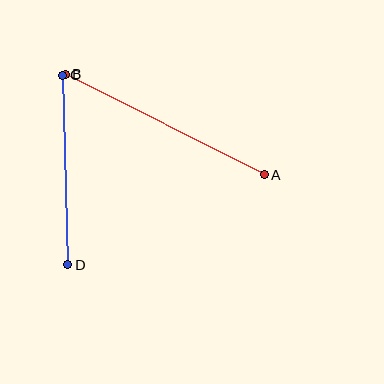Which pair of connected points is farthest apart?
Points A and B are farthest apart.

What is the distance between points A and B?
The distance is approximately 223 pixels.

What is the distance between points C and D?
The distance is approximately 190 pixels.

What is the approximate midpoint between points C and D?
The midpoint is at approximately (65, 170) pixels.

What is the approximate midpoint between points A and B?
The midpoint is at approximately (165, 125) pixels.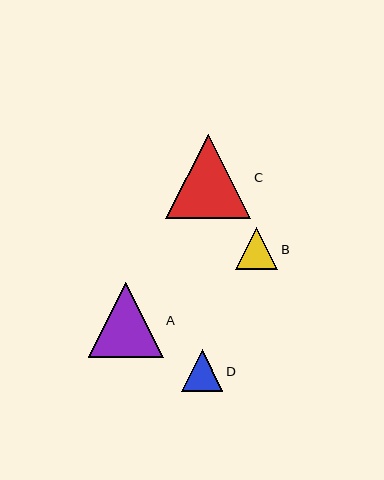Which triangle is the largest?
Triangle C is the largest with a size of approximately 85 pixels.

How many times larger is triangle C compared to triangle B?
Triangle C is approximately 2.0 times the size of triangle B.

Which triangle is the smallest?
Triangle D is the smallest with a size of approximately 41 pixels.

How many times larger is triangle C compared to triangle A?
Triangle C is approximately 1.1 times the size of triangle A.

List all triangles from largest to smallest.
From largest to smallest: C, A, B, D.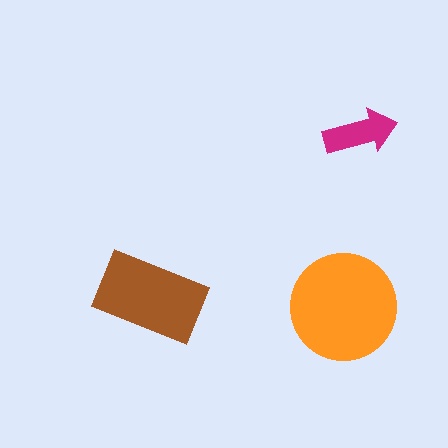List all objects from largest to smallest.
The orange circle, the brown rectangle, the magenta arrow.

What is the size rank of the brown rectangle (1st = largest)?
2nd.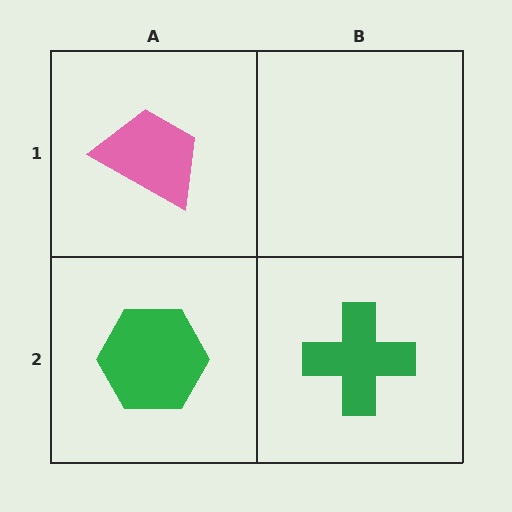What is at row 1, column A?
A pink trapezoid.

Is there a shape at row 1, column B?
No, that cell is empty.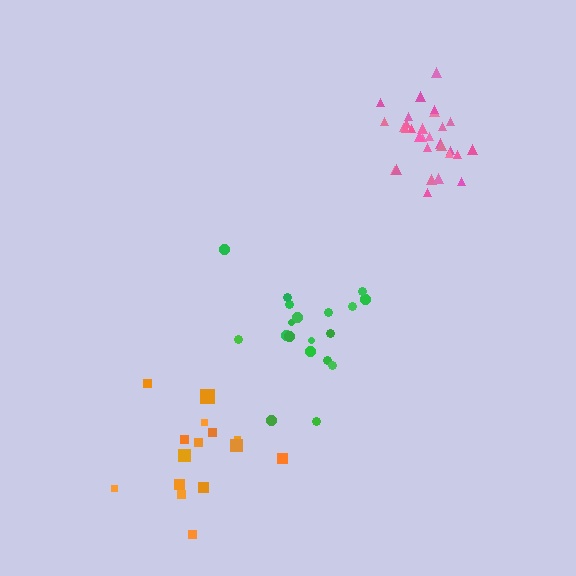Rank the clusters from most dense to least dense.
pink, green, orange.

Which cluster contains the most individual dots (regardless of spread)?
Pink (30).